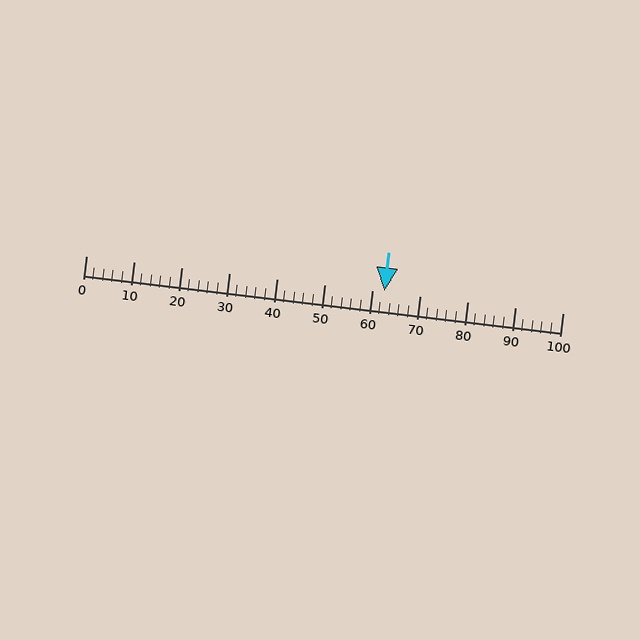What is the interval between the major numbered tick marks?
The major tick marks are spaced 10 units apart.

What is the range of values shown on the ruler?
The ruler shows values from 0 to 100.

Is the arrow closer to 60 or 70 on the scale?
The arrow is closer to 60.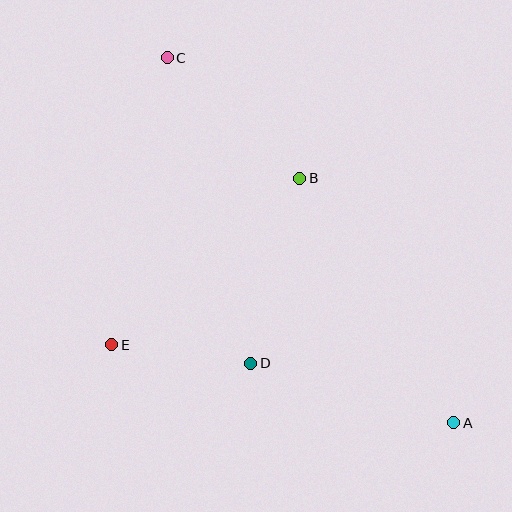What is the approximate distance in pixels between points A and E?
The distance between A and E is approximately 351 pixels.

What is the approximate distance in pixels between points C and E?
The distance between C and E is approximately 293 pixels.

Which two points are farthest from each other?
Points A and C are farthest from each other.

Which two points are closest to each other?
Points D and E are closest to each other.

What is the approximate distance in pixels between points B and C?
The distance between B and C is approximately 179 pixels.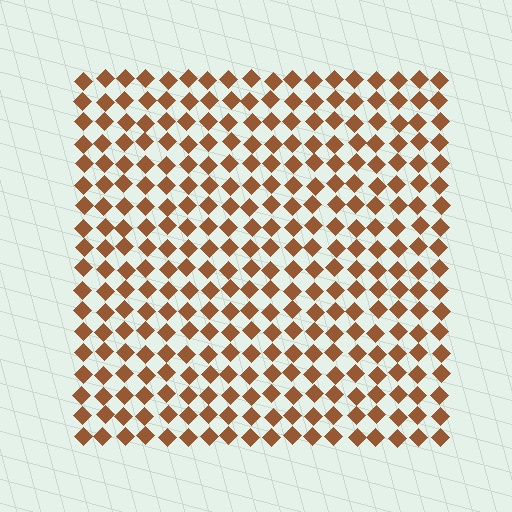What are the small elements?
The small elements are diamonds.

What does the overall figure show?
The overall figure shows a square.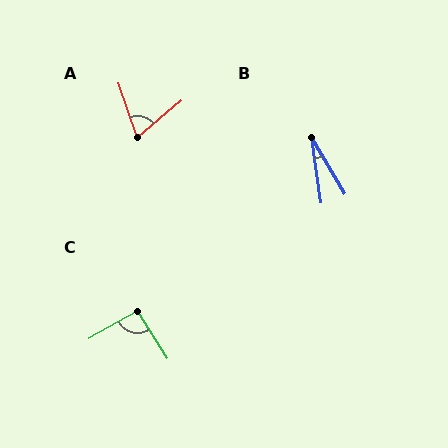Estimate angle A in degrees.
Approximately 69 degrees.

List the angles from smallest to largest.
B (22°), A (69°), C (93°).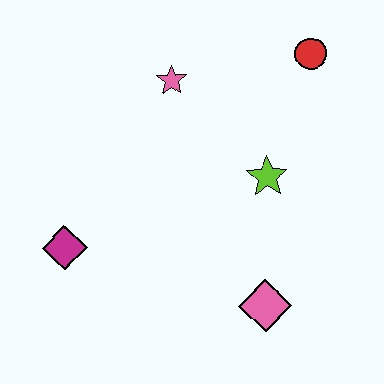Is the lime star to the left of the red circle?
Yes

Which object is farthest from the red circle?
The magenta diamond is farthest from the red circle.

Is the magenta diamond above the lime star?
No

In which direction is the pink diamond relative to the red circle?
The pink diamond is below the red circle.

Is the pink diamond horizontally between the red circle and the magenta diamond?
Yes